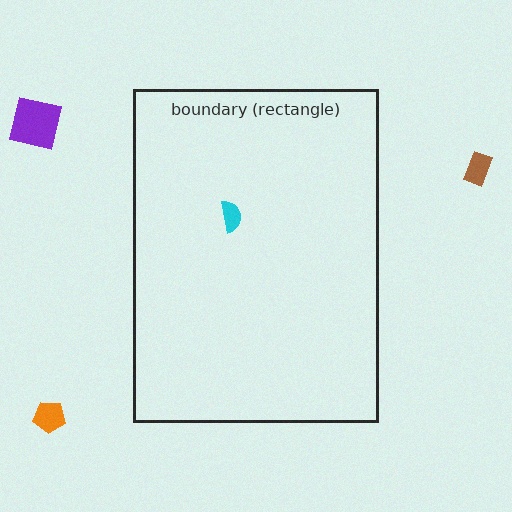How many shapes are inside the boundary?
1 inside, 3 outside.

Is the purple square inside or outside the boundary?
Outside.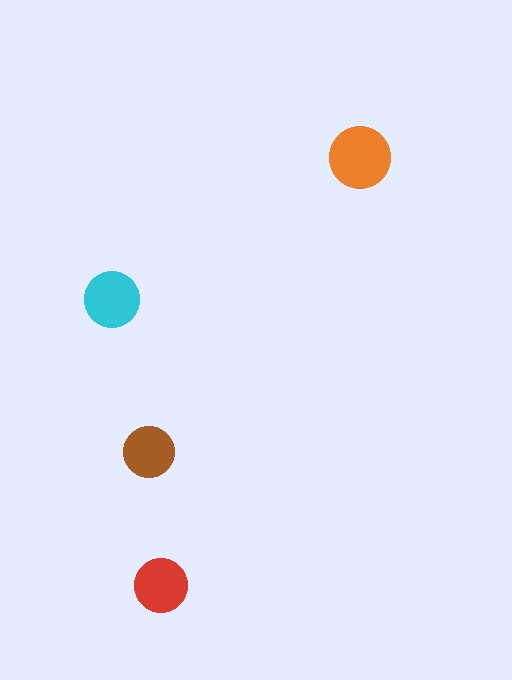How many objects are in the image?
There are 4 objects in the image.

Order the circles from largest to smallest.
the orange one, the cyan one, the red one, the brown one.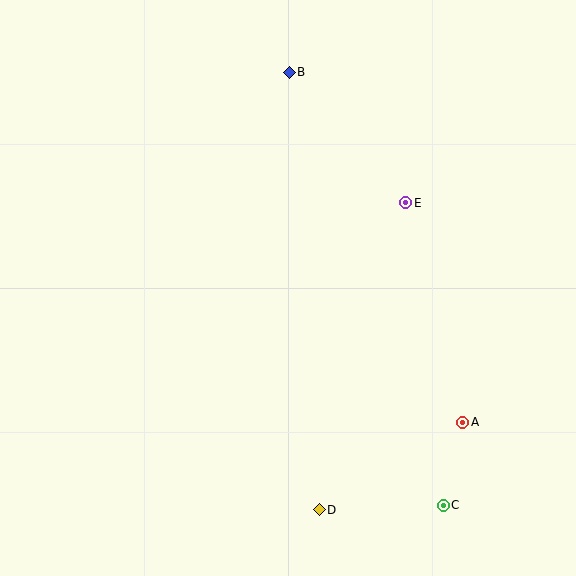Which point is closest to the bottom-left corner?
Point D is closest to the bottom-left corner.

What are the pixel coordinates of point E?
Point E is at (406, 203).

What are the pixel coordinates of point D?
Point D is at (319, 510).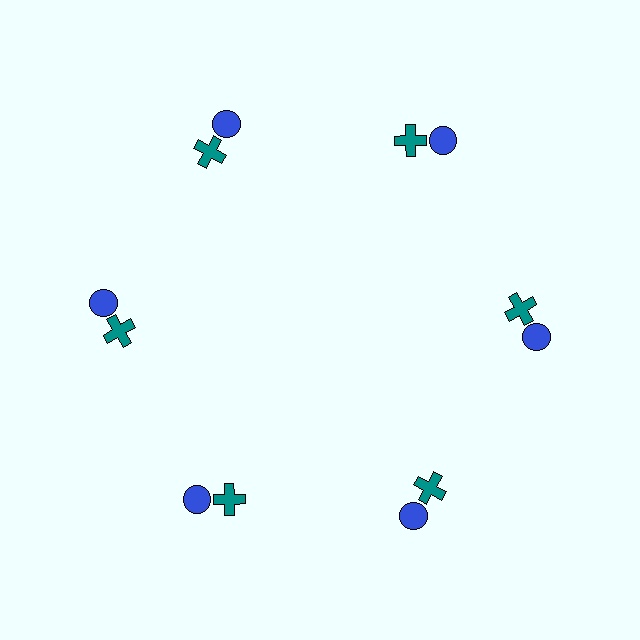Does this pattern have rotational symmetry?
Yes, this pattern has 6-fold rotational symmetry. It looks the same after rotating 60 degrees around the center.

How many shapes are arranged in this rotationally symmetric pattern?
There are 12 shapes, arranged in 6 groups of 2.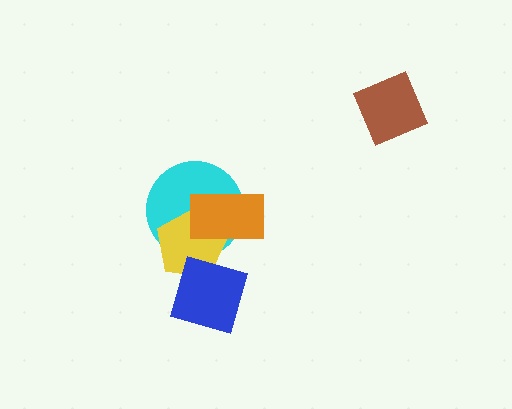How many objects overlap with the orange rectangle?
2 objects overlap with the orange rectangle.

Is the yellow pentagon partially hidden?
Yes, it is partially covered by another shape.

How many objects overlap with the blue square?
1 object overlaps with the blue square.